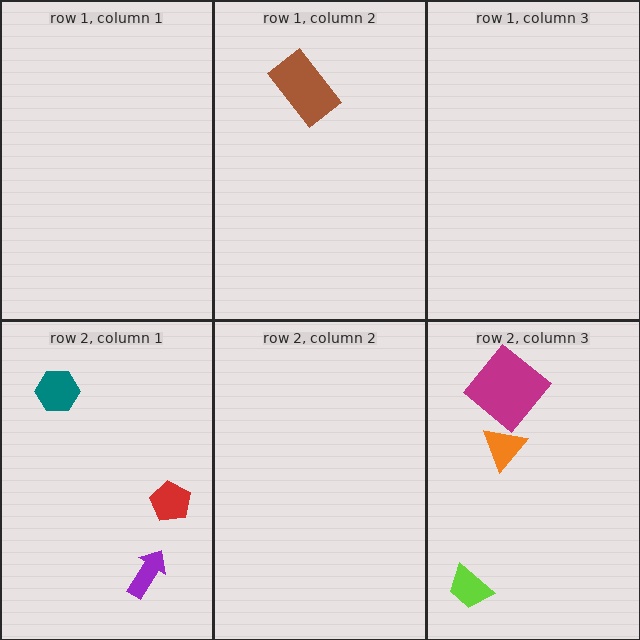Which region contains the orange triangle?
The row 2, column 3 region.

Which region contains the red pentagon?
The row 2, column 1 region.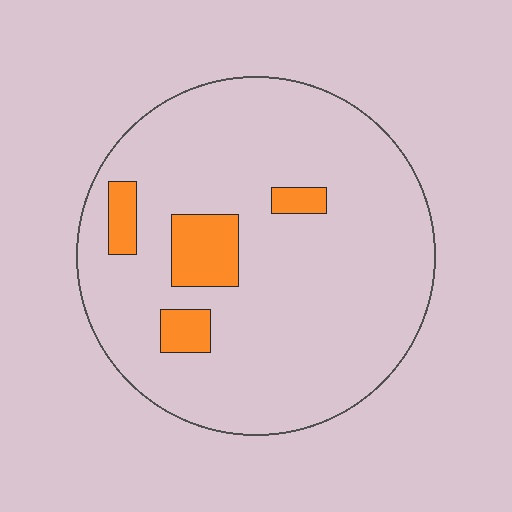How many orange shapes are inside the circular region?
4.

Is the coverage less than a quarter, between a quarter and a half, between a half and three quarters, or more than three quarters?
Less than a quarter.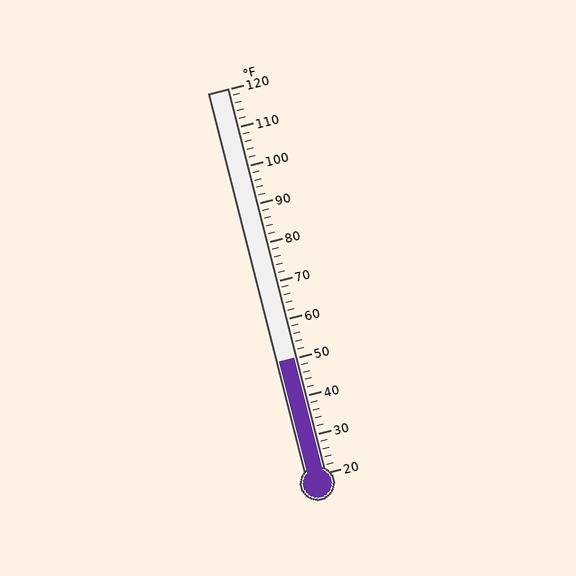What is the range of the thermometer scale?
The thermometer scale ranges from 20°F to 120°F.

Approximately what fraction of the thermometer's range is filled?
The thermometer is filled to approximately 30% of its range.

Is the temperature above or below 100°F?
The temperature is below 100°F.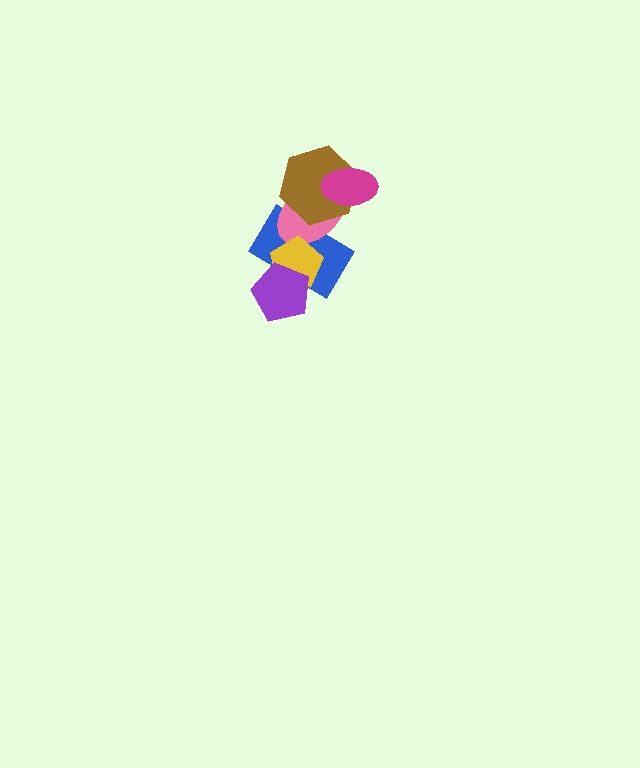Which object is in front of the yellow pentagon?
The purple pentagon is in front of the yellow pentagon.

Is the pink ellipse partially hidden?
Yes, it is partially covered by another shape.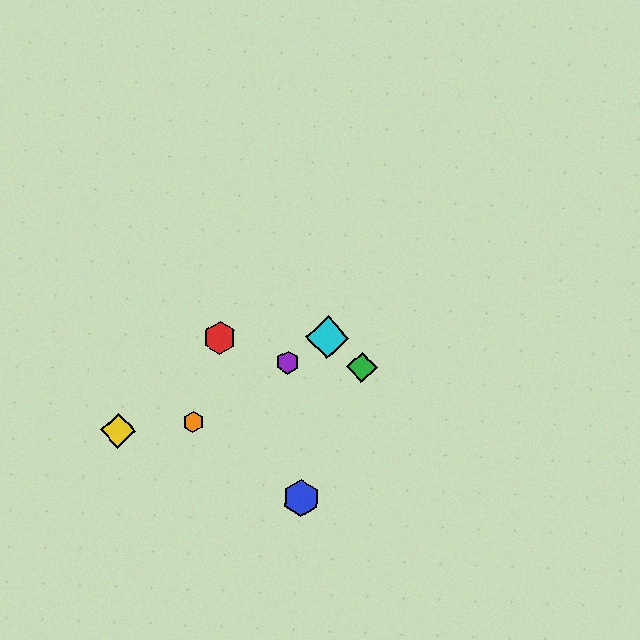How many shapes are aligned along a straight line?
3 shapes (the purple hexagon, the orange hexagon, the cyan diamond) are aligned along a straight line.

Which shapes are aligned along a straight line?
The purple hexagon, the orange hexagon, the cyan diamond are aligned along a straight line.